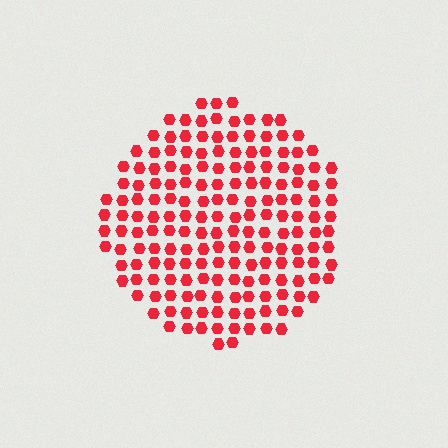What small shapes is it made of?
It is made of small hexagons.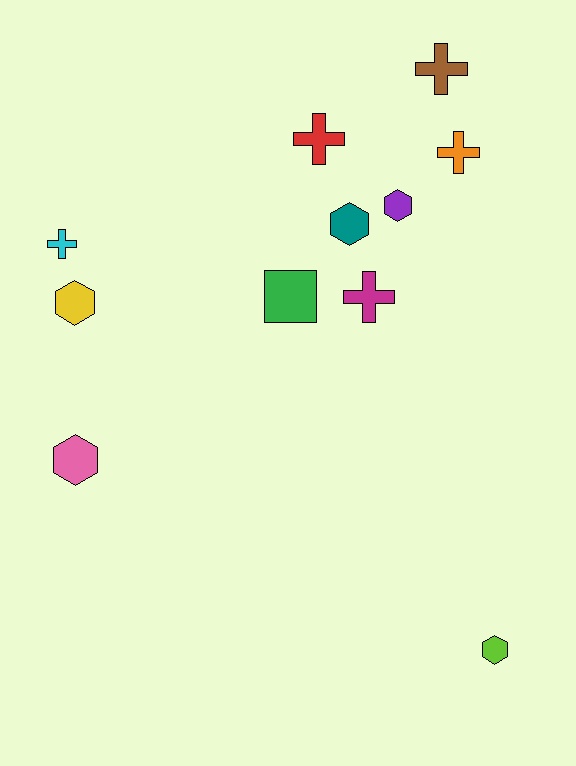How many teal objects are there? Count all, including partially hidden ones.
There is 1 teal object.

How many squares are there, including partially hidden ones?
There is 1 square.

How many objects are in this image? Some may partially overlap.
There are 11 objects.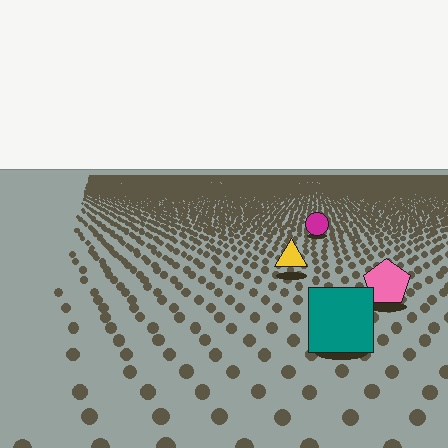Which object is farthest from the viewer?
The magenta circle is farthest from the viewer. It appears smaller and the ground texture around it is denser.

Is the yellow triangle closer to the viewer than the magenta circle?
Yes. The yellow triangle is closer — you can tell from the texture gradient: the ground texture is coarser near it.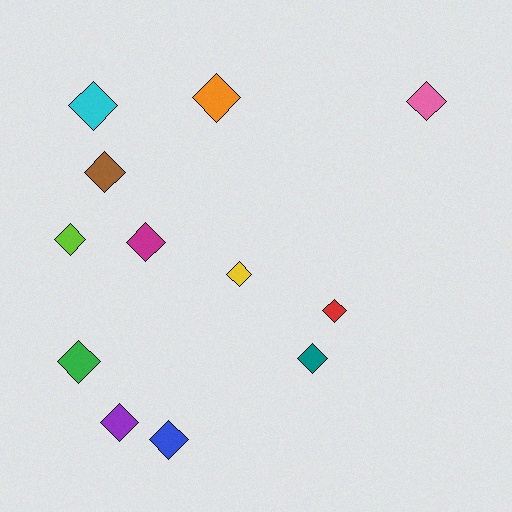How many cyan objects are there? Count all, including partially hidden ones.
There is 1 cyan object.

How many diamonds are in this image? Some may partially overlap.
There are 12 diamonds.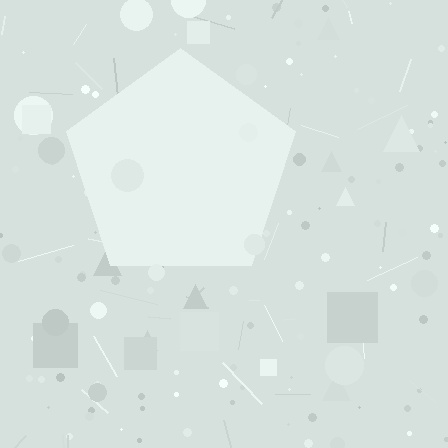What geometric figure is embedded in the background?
A pentagon is embedded in the background.